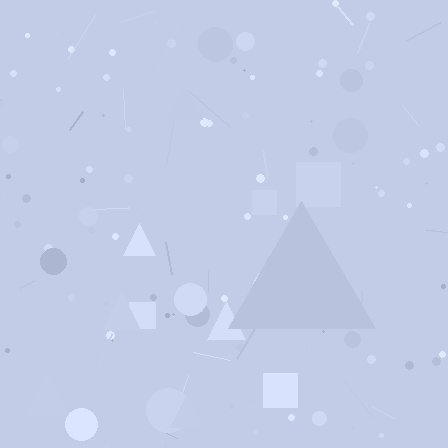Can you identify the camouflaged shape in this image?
The camouflaged shape is a triangle.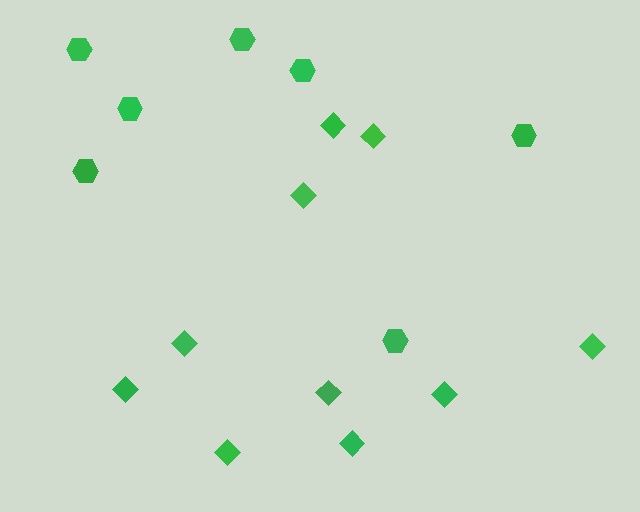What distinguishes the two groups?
There are 2 groups: one group of diamonds (10) and one group of hexagons (7).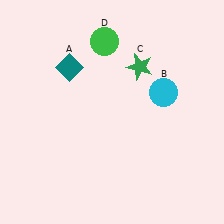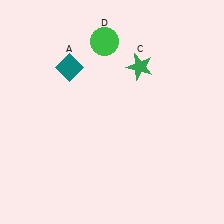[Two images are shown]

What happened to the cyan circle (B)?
The cyan circle (B) was removed in Image 2. It was in the top-right area of Image 1.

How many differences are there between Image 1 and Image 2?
There is 1 difference between the two images.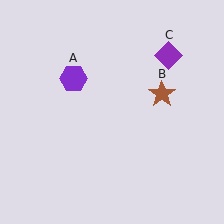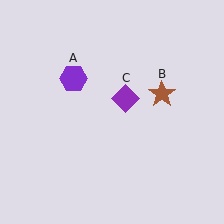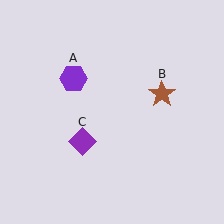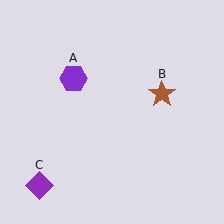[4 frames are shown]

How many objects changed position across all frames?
1 object changed position: purple diamond (object C).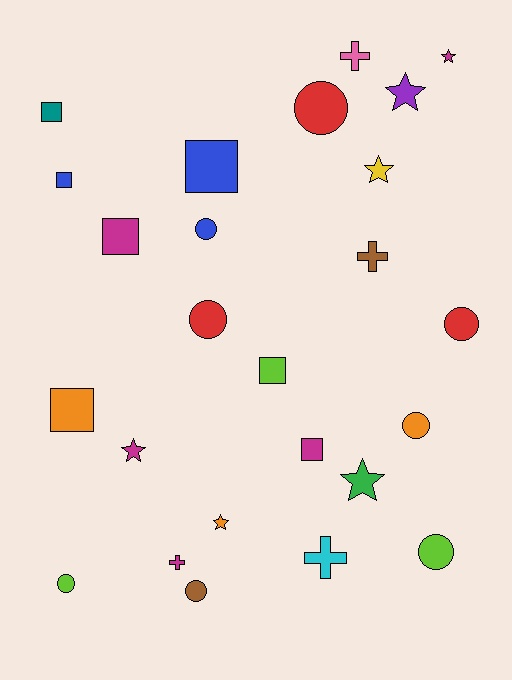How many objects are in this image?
There are 25 objects.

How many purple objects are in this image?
There is 1 purple object.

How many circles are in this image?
There are 8 circles.